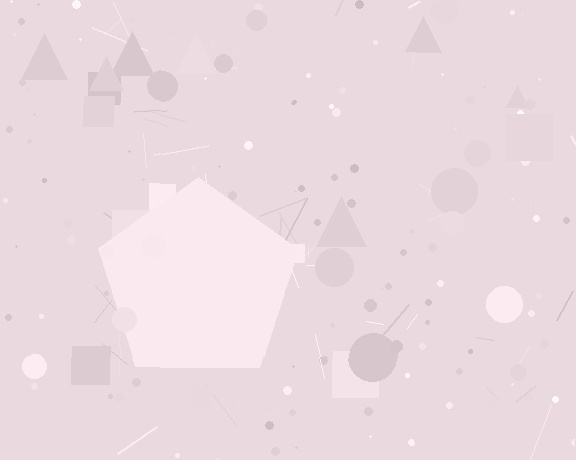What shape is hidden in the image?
A pentagon is hidden in the image.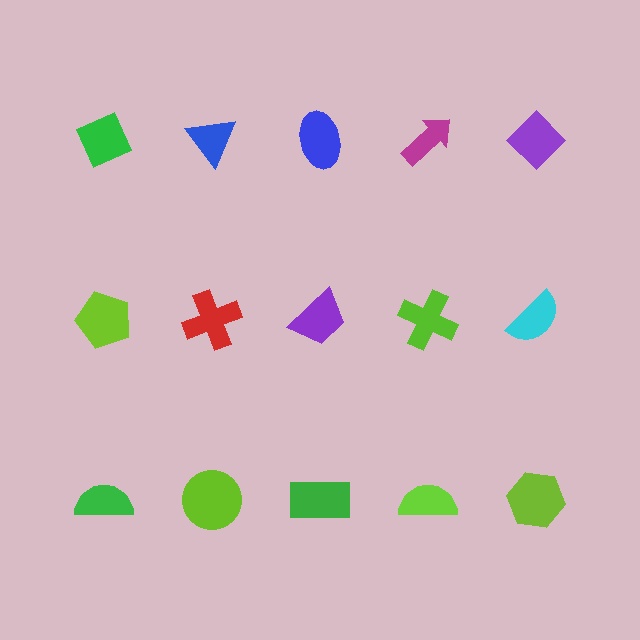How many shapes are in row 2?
5 shapes.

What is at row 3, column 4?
A lime semicircle.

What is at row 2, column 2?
A red cross.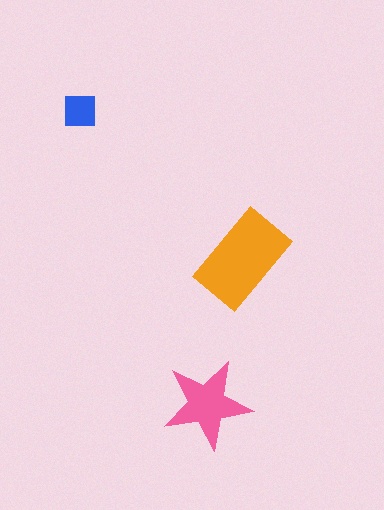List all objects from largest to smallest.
The orange rectangle, the pink star, the blue square.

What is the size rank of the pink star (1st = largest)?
2nd.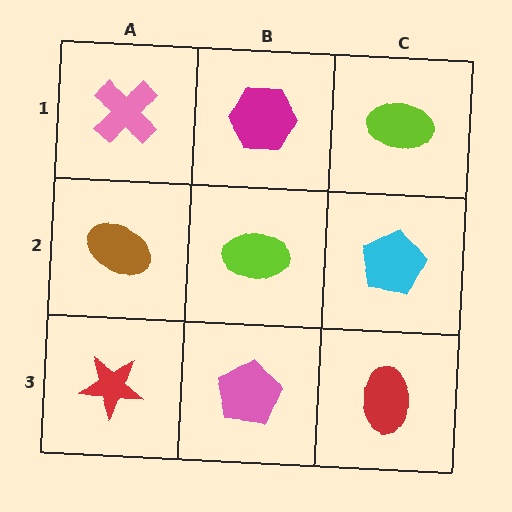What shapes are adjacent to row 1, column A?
A brown ellipse (row 2, column A), a magenta hexagon (row 1, column B).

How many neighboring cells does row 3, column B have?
3.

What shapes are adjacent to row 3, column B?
A lime ellipse (row 2, column B), a red star (row 3, column A), a red ellipse (row 3, column C).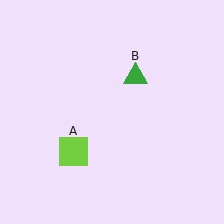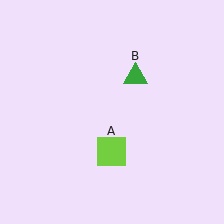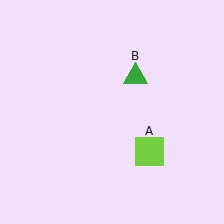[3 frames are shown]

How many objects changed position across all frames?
1 object changed position: lime square (object A).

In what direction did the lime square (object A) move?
The lime square (object A) moved right.